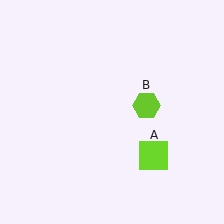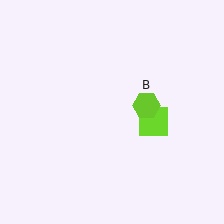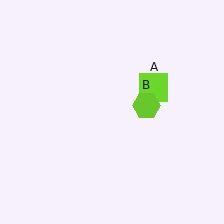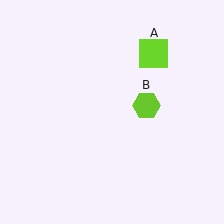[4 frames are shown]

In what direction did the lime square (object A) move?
The lime square (object A) moved up.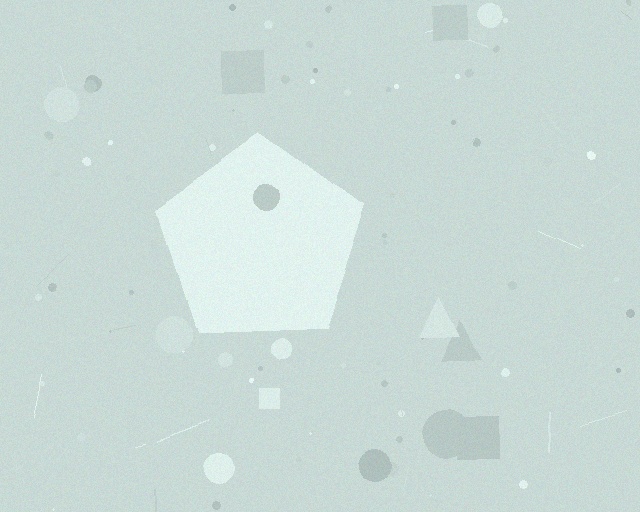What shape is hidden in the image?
A pentagon is hidden in the image.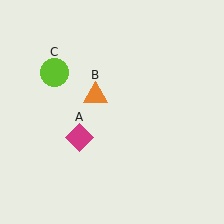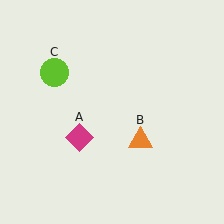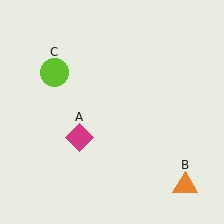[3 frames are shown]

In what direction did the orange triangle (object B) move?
The orange triangle (object B) moved down and to the right.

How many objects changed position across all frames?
1 object changed position: orange triangle (object B).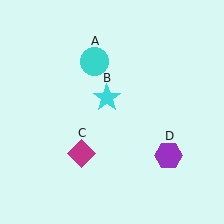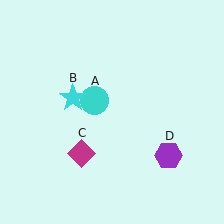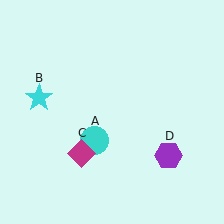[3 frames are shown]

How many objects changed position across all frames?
2 objects changed position: cyan circle (object A), cyan star (object B).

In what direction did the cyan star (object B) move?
The cyan star (object B) moved left.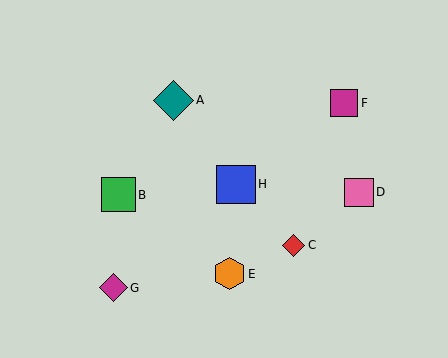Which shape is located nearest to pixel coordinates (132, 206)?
The green square (labeled B) at (119, 195) is nearest to that location.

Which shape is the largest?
The teal diamond (labeled A) is the largest.